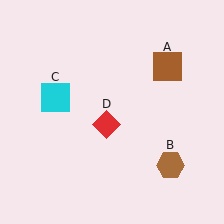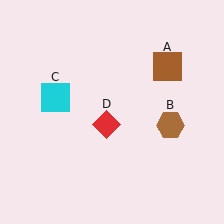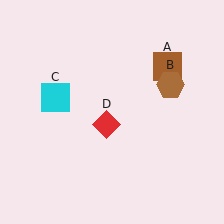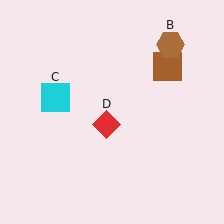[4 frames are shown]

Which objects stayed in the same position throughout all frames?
Brown square (object A) and cyan square (object C) and red diamond (object D) remained stationary.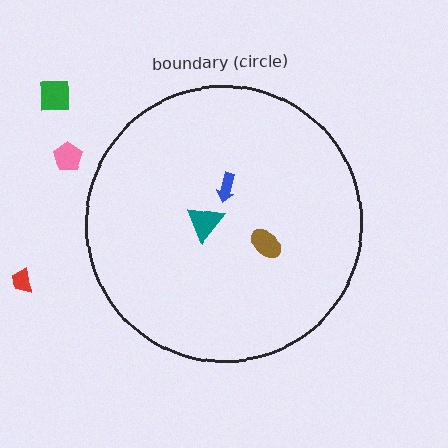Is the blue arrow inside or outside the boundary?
Inside.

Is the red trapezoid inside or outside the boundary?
Outside.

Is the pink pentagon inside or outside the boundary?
Outside.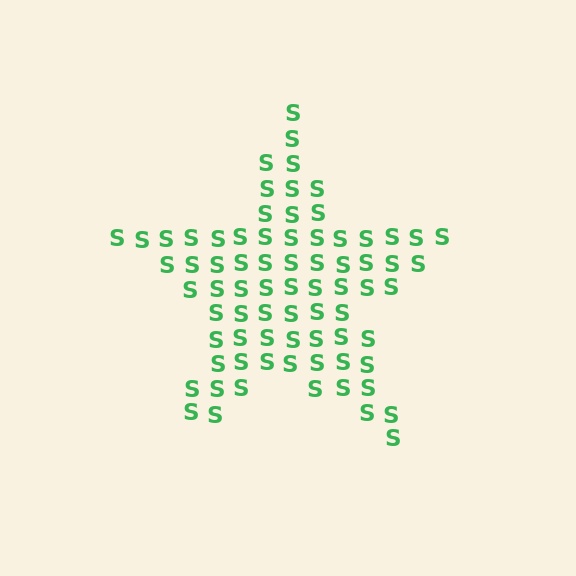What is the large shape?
The large shape is a star.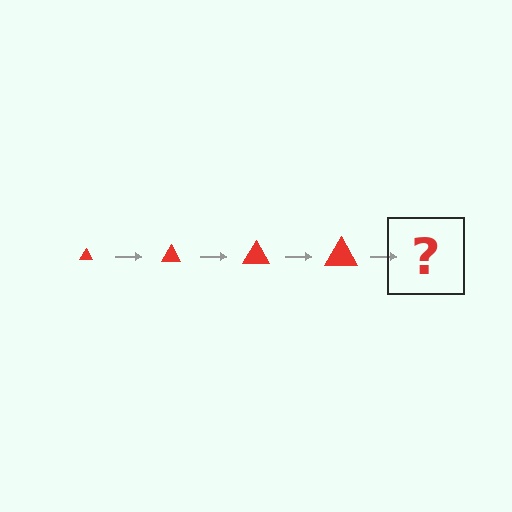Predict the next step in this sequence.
The next step is a red triangle, larger than the previous one.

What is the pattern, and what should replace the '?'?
The pattern is that the triangle gets progressively larger each step. The '?' should be a red triangle, larger than the previous one.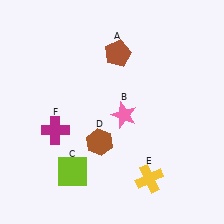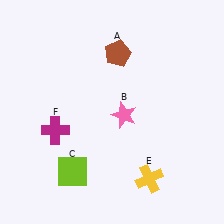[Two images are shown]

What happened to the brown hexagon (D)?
The brown hexagon (D) was removed in Image 2. It was in the bottom-left area of Image 1.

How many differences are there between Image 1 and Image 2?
There is 1 difference between the two images.